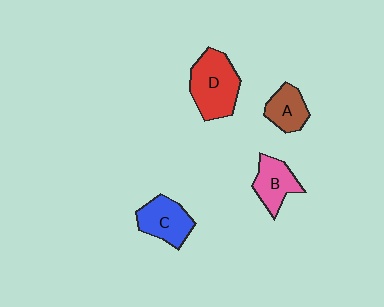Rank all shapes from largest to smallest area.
From largest to smallest: D (red), C (blue), B (pink), A (brown).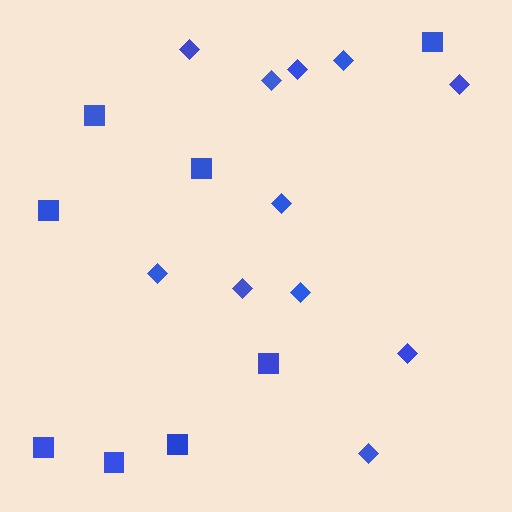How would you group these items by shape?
There are 2 groups: one group of diamonds (11) and one group of squares (8).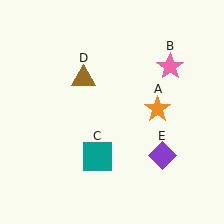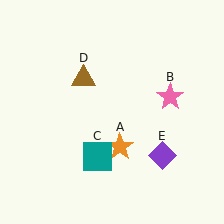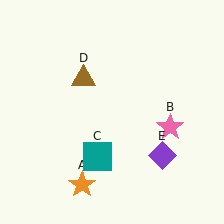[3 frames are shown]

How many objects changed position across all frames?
2 objects changed position: orange star (object A), pink star (object B).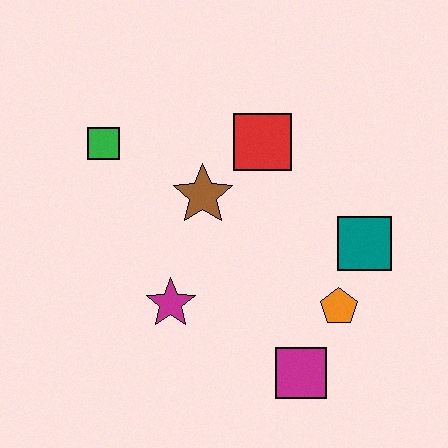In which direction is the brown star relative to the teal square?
The brown star is to the left of the teal square.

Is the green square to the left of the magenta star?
Yes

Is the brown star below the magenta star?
No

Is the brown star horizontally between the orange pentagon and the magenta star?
Yes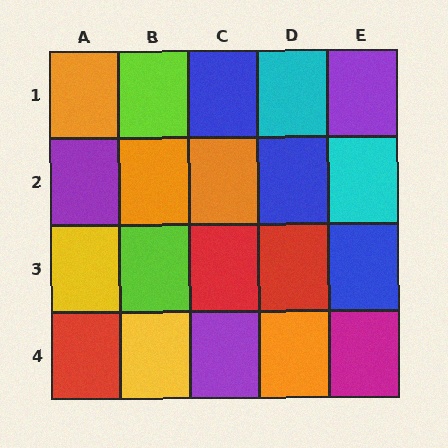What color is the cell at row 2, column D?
Blue.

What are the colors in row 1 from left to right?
Orange, lime, blue, cyan, purple.